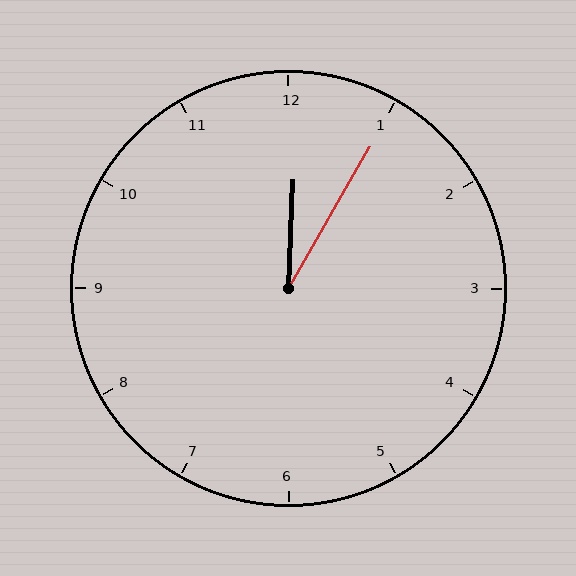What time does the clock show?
12:05.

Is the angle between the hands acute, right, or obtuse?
It is acute.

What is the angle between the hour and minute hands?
Approximately 28 degrees.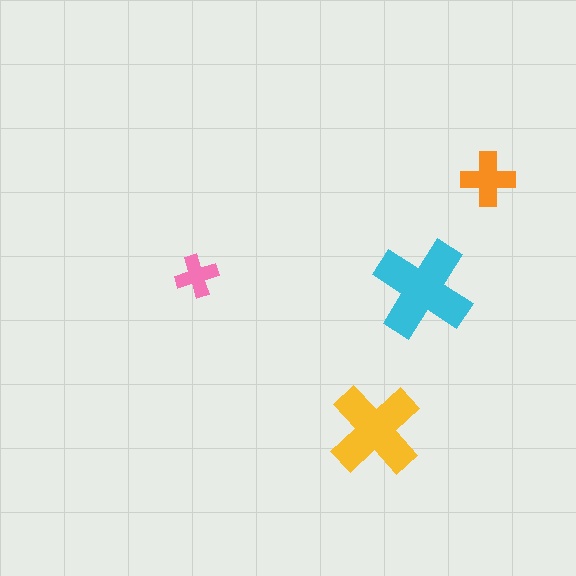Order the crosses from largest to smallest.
the cyan one, the yellow one, the orange one, the pink one.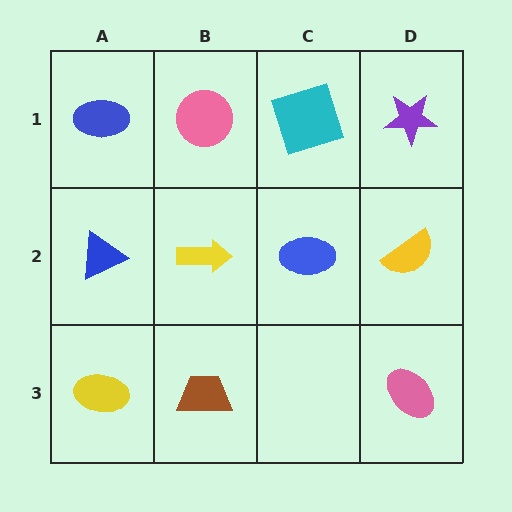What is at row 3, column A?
A yellow ellipse.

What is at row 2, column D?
A yellow semicircle.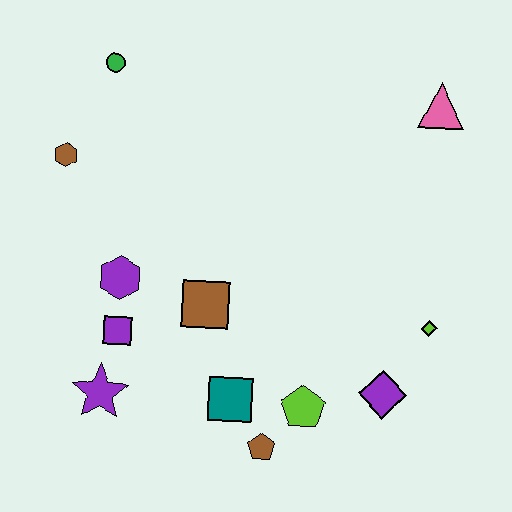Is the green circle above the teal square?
Yes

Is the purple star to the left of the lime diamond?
Yes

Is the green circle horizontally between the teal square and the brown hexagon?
Yes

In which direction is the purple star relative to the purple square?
The purple star is below the purple square.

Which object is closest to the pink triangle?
The lime diamond is closest to the pink triangle.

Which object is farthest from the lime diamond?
The green circle is farthest from the lime diamond.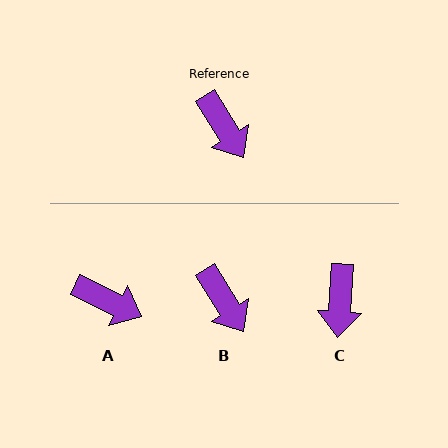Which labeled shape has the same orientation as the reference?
B.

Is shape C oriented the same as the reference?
No, it is off by about 36 degrees.